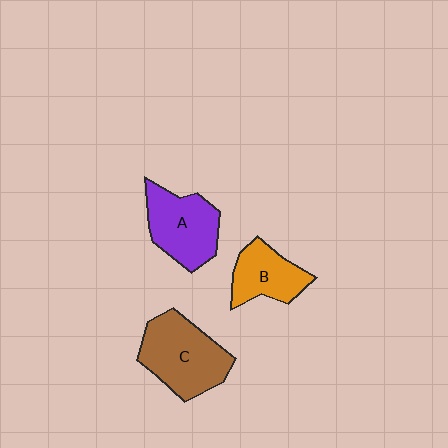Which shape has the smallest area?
Shape B (orange).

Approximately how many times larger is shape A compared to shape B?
Approximately 1.3 times.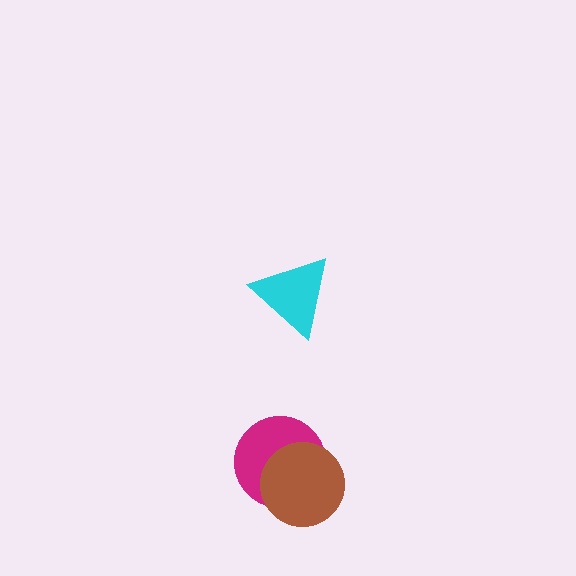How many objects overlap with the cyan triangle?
0 objects overlap with the cyan triangle.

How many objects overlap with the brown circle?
1 object overlaps with the brown circle.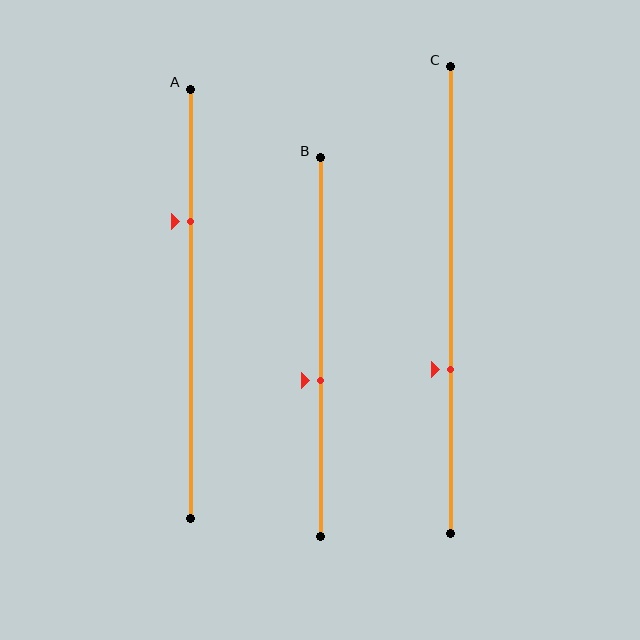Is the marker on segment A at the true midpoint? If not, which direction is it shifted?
No, the marker on segment A is shifted upward by about 19% of the segment length.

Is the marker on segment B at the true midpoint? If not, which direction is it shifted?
No, the marker on segment B is shifted downward by about 9% of the segment length.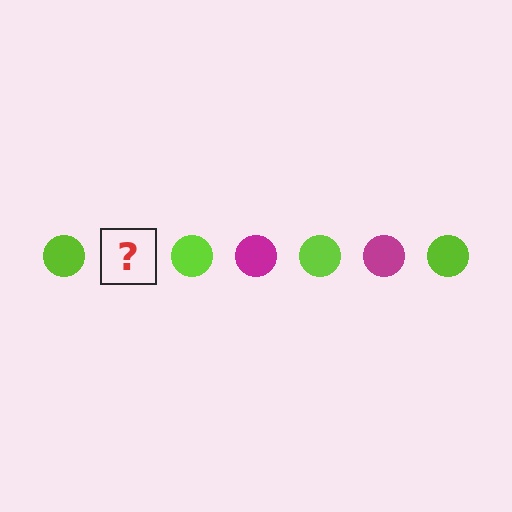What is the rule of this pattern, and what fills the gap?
The rule is that the pattern cycles through lime, magenta circles. The gap should be filled with a magenta circle.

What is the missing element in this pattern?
The missing element is a magenta circle.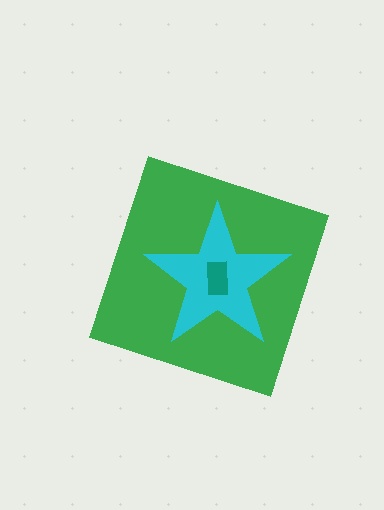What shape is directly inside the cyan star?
The teal rectangle.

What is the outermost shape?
The green diamond.